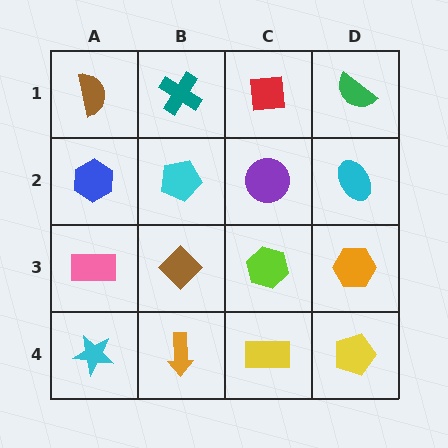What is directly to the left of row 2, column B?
A blue hexagon.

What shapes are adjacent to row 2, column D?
A green semicircle (row 1, column D), an orange hexagon (row 3, column D), a purple circle (row 2, column C).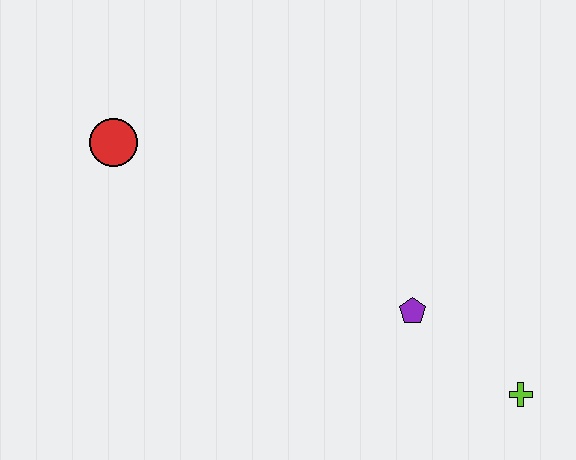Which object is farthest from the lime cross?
The red circle is farthest from the lime cross.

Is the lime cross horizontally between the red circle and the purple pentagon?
No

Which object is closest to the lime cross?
The purple pentagon is closest to the lime cross.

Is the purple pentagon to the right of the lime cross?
No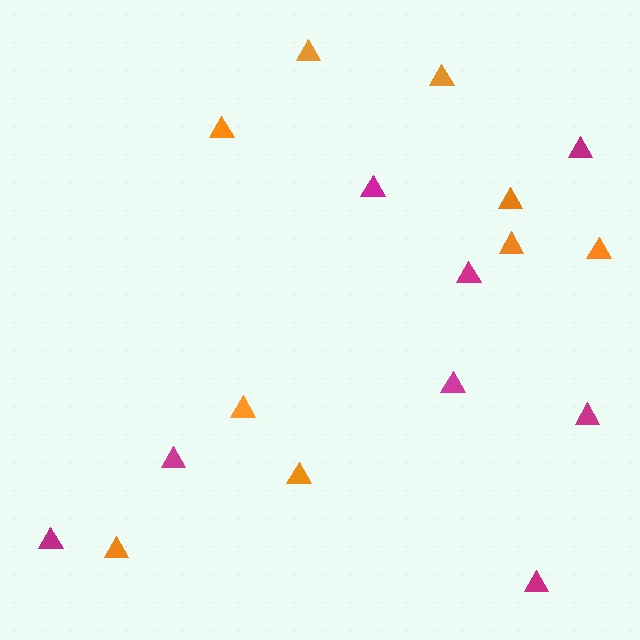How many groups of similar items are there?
There are 2 groups: one group of orange triangles (9) and one group of magenta triangles (8).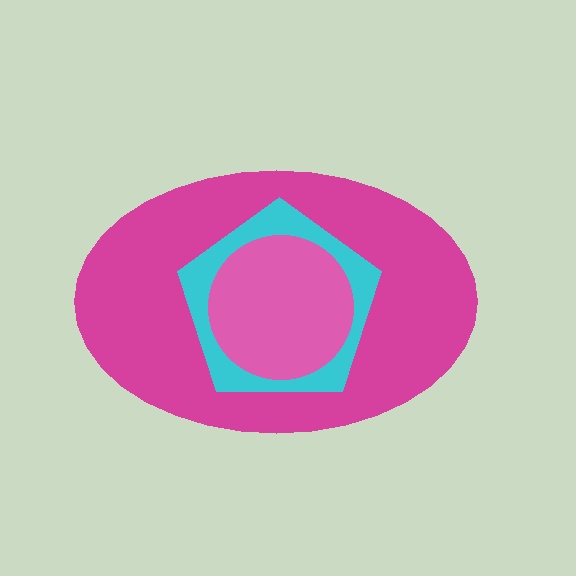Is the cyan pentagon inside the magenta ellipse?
Yes.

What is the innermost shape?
The pink circle.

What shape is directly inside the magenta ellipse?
The cyan pentagon.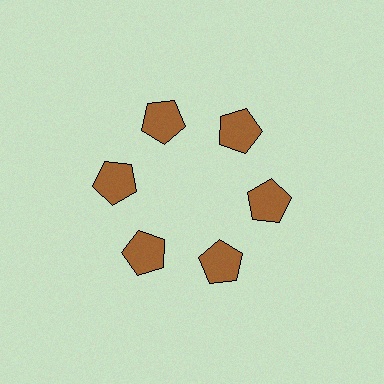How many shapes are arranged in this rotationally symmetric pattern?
There are 6 shapes, arranged in 6 groups of 1.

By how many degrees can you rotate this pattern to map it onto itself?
The pattern maps onto itself every 60 degrees of rotation.